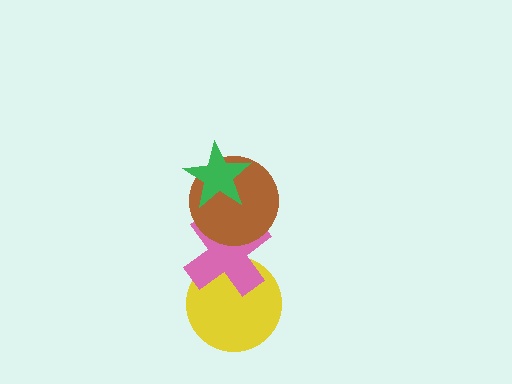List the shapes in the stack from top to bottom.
From top to bottom: the green star, the brown circle, the pink cross, the yellow circle.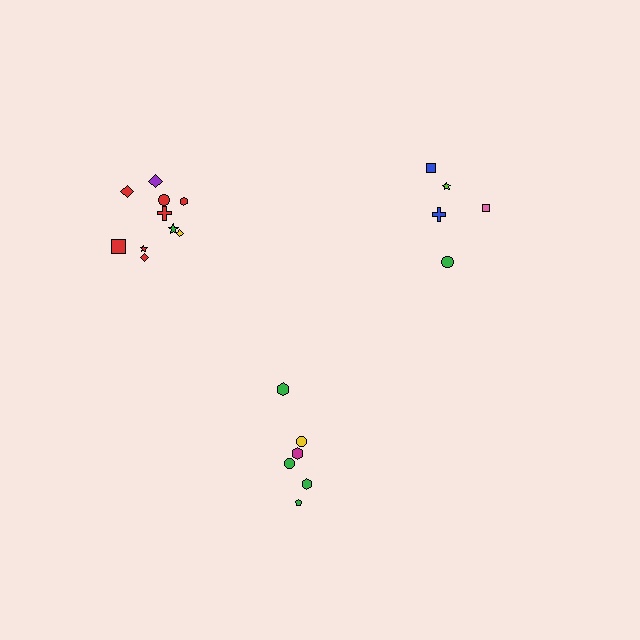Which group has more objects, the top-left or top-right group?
The top-left group.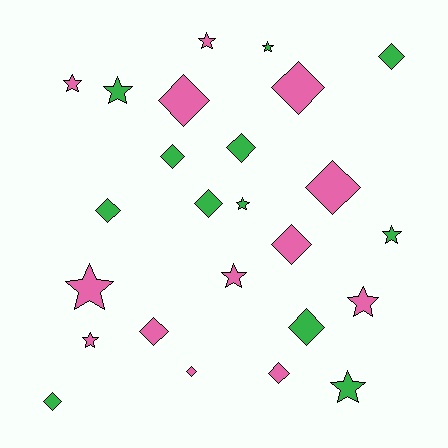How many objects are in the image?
There are 25 objects.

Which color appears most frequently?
Pink, with 13 objects.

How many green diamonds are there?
There are 7 green diamonds.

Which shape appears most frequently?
Diamond, with 14 objects.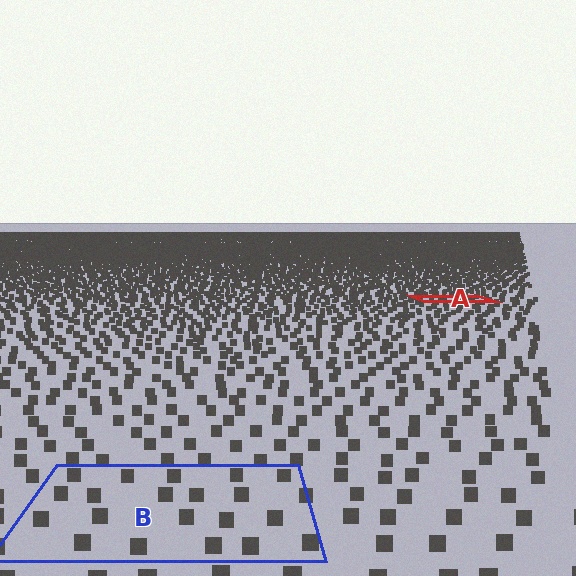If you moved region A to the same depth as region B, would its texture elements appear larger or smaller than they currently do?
They would appear larger. At a closer depth, the same texture elements are projected at a bigger on-screen size.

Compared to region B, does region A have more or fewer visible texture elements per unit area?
Region A has more texture elements per unit area — they are packed more densely because it is farther away.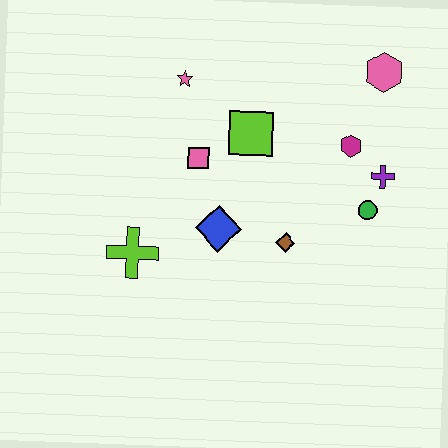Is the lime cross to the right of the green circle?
No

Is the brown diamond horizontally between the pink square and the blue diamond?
No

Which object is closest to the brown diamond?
The blue diamond is closest to the brown diamond.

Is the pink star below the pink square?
No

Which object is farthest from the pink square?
The pink hexagon is farthest from the pink square.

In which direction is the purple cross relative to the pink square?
The purple cross is to the right of the pink square.